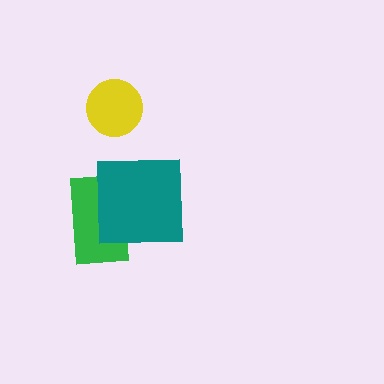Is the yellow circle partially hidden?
No, no other shape covers it.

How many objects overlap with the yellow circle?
0 objects overlap with the yellow circle.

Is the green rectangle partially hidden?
Yes, it is partially covered by another shape.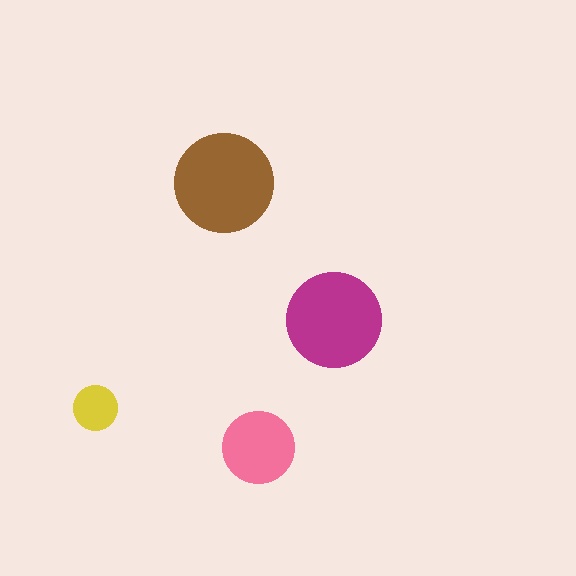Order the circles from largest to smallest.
the brown one, the magenta one, the pink one, the yellow one.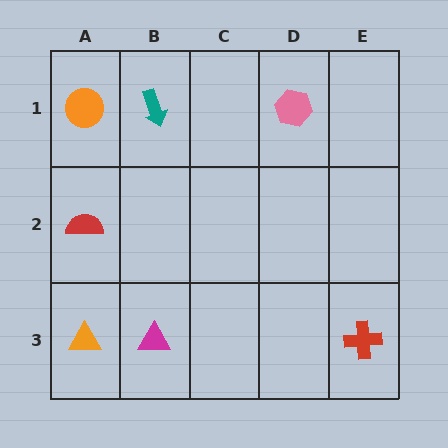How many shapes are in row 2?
1 shape.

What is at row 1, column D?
A pink hexagon.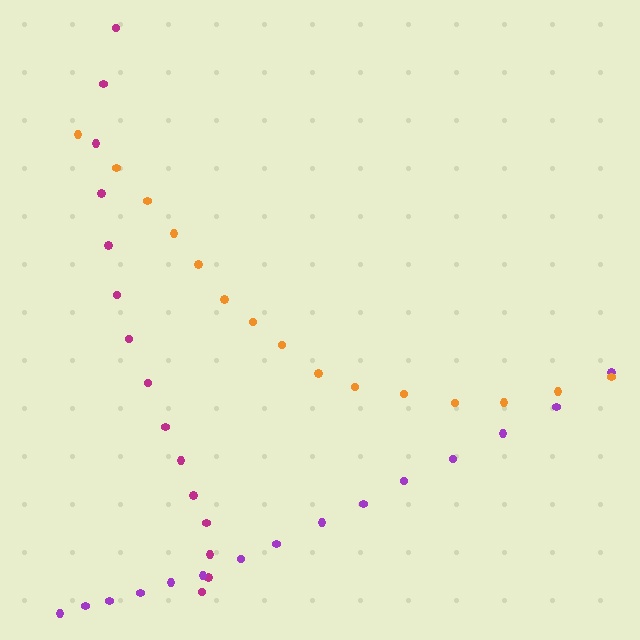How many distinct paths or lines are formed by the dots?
There are 3 distinct paths.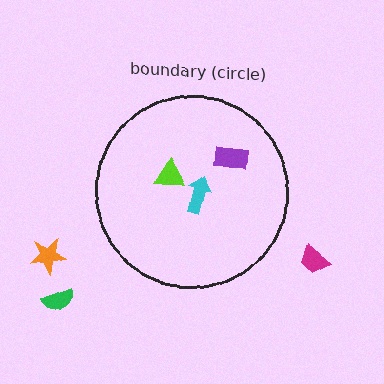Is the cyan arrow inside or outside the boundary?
Inside.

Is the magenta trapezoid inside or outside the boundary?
Outside.